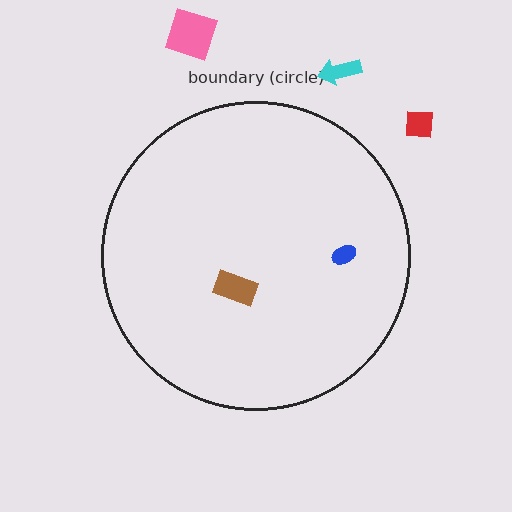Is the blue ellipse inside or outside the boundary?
Inside.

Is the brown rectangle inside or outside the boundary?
Inside.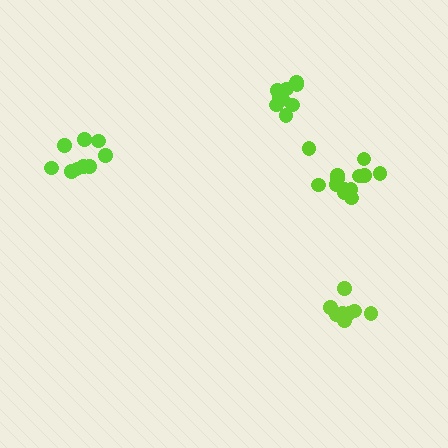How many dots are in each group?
Group 1: 9 dots, Group 2: 13 dots, Group 3: 8 dots, Group 4: 9 dots (39 total).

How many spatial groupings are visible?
There are 4 spatial groupings.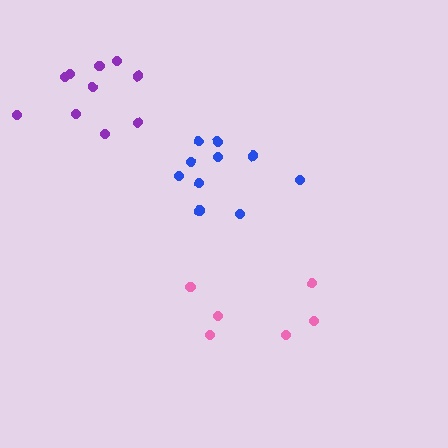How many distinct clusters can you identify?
There are 3 distinct clusters.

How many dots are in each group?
Group 1: 6 dots, Group 2: 10 dots, Group 3: 10 dots (26 total).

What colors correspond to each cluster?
The clusters are colored: pink, blue, purple.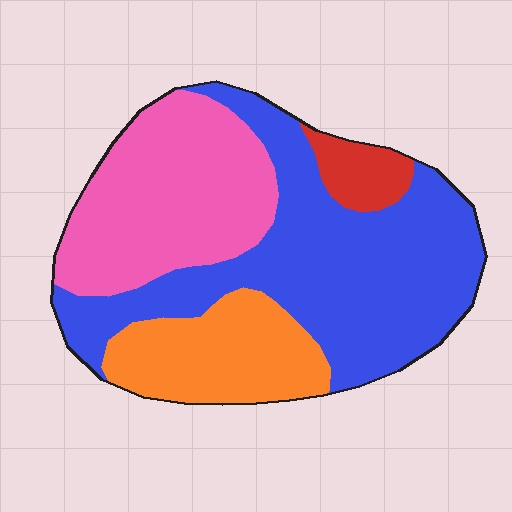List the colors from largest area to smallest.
From largest to smallest: blue, pink, orange, red.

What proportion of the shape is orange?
Orange takes up less than a quarter of the shape.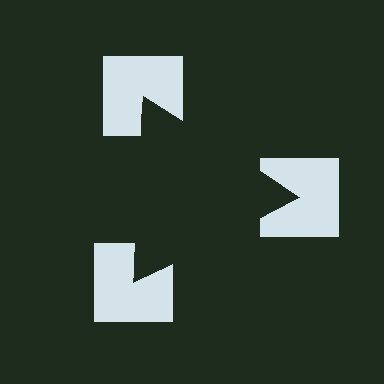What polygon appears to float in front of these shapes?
An illusory triangle — its edges are inferred from the aligned wedge cuts in the notched squares, not physically drawn.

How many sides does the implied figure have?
3 sides.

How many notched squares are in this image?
There are 3 — one at each vertex of the illusory triangle.